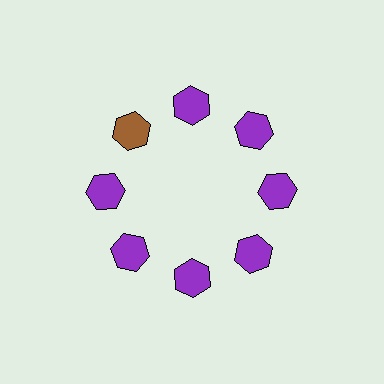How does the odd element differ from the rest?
It has a different color: brown instead of purple.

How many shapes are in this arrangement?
There are 8 shapes arranged in a ring pattern.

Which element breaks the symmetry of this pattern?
The brown hexagon at roughly the 10 o'clock position breaks the symmetry. All other shapes are purple hexagons.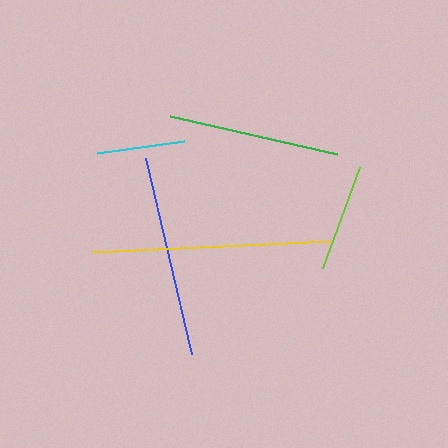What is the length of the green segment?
The green segment is approximately 172 pixels long.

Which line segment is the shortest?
The cyan line is the shortest at approximately 88 pixels.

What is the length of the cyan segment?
The cyan segment is approximately 88 pixels long.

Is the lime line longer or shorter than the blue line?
The blue line is longer than the lime line.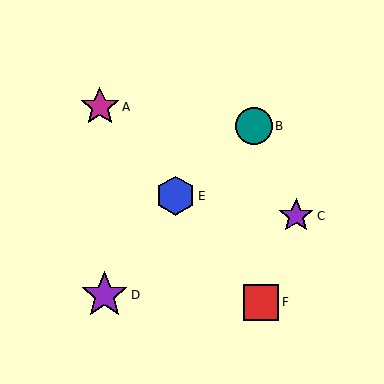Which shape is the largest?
The purple star (labeled D) is the largest.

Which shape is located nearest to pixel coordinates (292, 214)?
The purple star (labeled C) at (296, 216) is nearest to that location.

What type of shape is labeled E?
Shape E is a blue hexagon.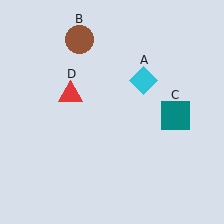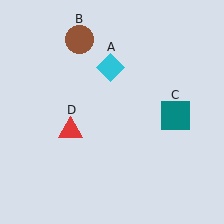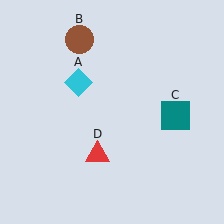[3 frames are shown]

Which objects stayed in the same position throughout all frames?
Brown circle (object B) and teal square (object C) remained stationary.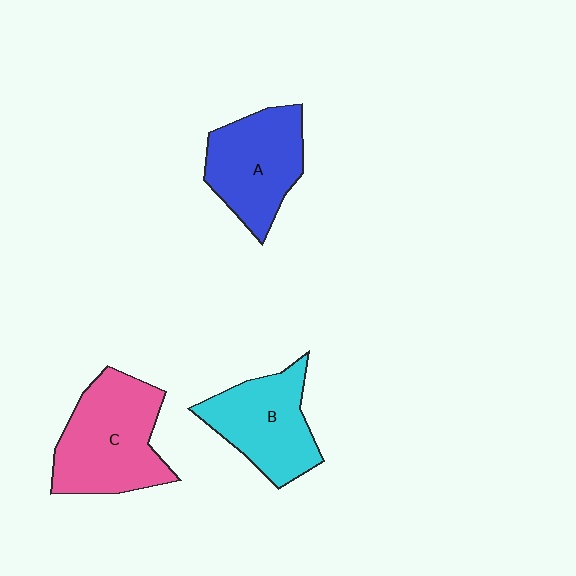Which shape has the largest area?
Shape C (pink).